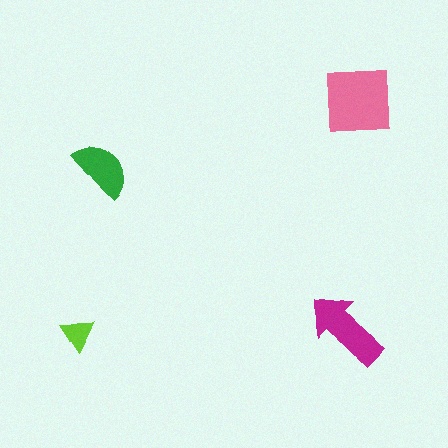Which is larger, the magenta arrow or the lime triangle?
The magenta arrow.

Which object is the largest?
The pink square.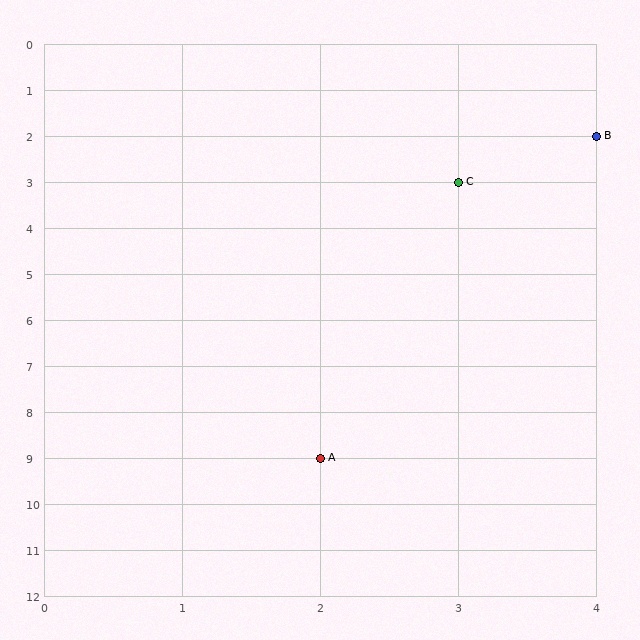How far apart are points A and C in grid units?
Points A and C are 1 column and 6 rows apart (about 6.1 grid units diagonally).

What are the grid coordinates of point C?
Point C is at grid coordinates (3, 3).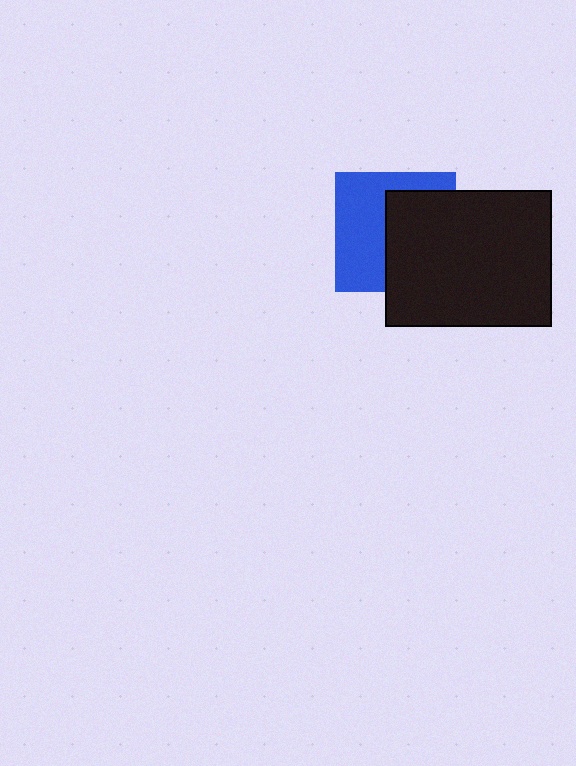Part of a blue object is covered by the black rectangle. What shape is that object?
It is a square.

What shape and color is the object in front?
The object in front is a black rectangle.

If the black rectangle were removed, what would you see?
You would see the complete blue square.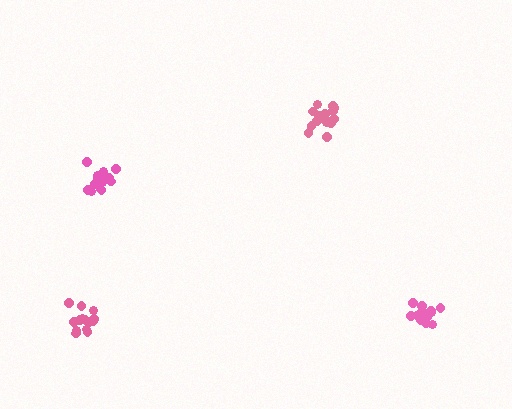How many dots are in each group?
Group 1: 14 dots, Group 2: 14 dots, Group 3: 18 dots, Group 4: 18 dots (64 total).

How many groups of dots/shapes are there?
There are 4 groups.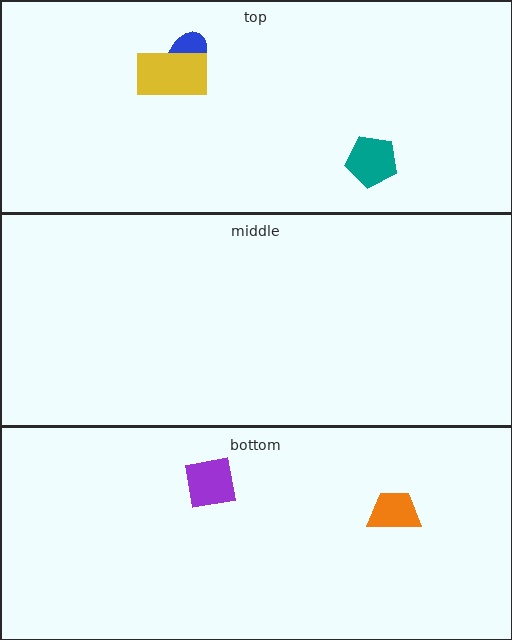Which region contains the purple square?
The bottom region.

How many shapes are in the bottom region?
2.